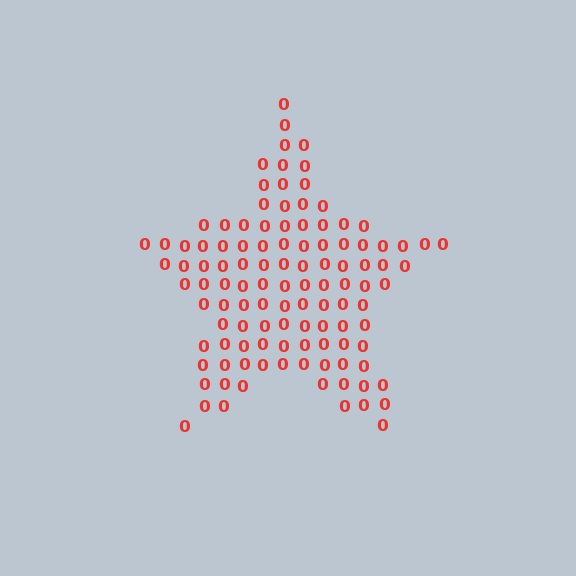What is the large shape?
The large shape is a star.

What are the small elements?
The small elements are digit 0's.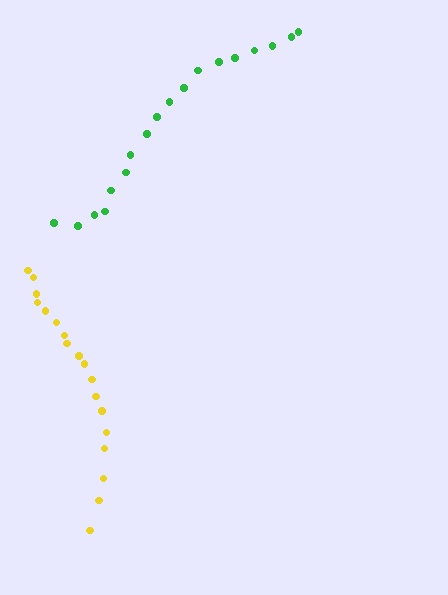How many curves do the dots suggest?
There are 2 distinct paths.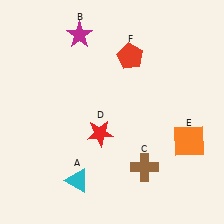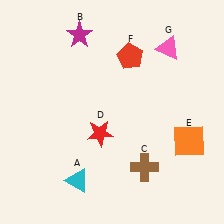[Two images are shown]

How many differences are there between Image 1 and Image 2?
There is 1 difference between the two images.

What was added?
A pink triangle (G) was added in Image 2.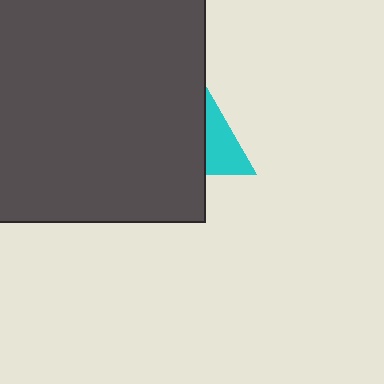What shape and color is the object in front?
The object in front is a dark gray rectangle.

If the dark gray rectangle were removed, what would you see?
You would see the complete cyan triangle.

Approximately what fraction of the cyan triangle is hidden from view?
Roughly 66% of the cyan triangle is hidden behind the dark gray rectangle.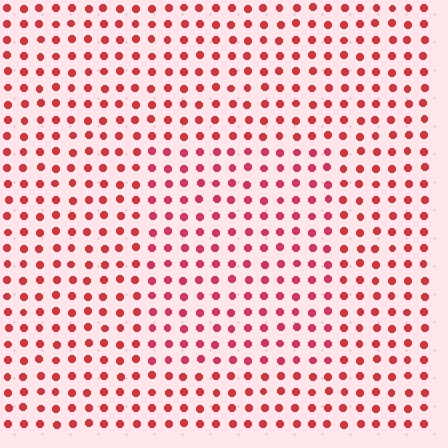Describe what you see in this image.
The image is filled with small red elements in a uniform arrangement. A rectangle-shaped region is visible where the elements are tinted to a slightly different hue, forming a subtle color boundary.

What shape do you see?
I see a rectangle.